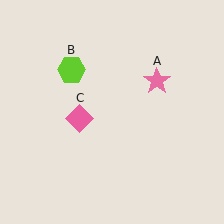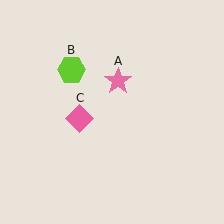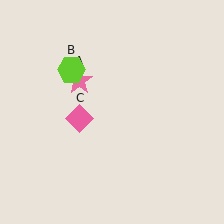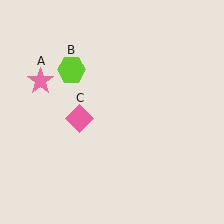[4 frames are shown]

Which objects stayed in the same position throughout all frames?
Lime hexagon (object B) and pink diamond (object C) remained stationary.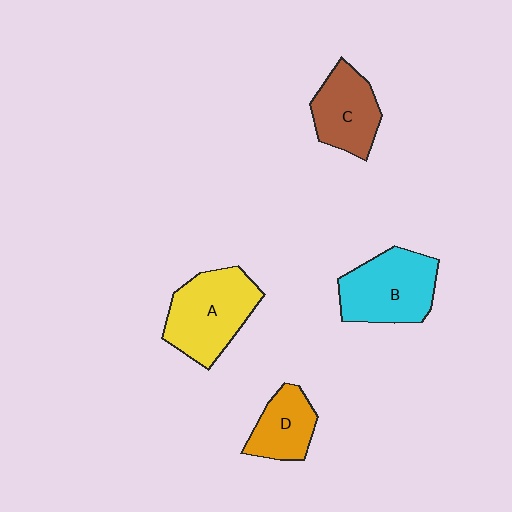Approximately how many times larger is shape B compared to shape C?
Approximately 1.3 times.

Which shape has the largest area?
Shape A (yellow).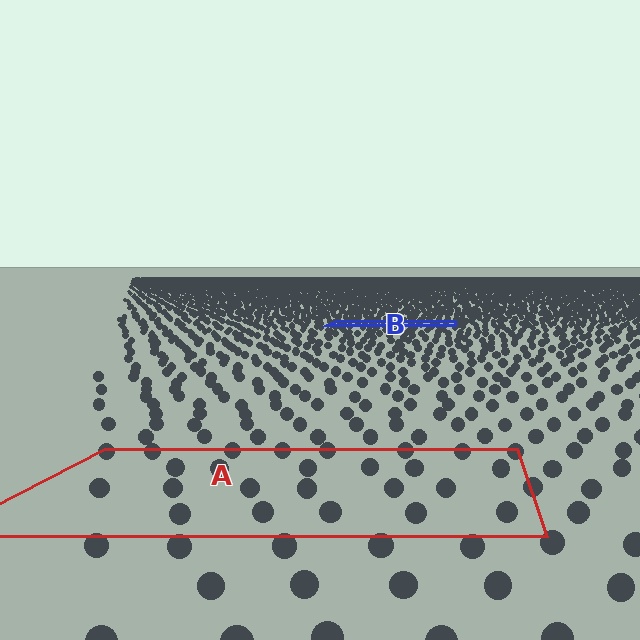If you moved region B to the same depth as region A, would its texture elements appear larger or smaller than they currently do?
They would appear larger. At a closer depth, the same texture elements are projected at a bigger on-screen size.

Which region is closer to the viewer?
Region A is closer. The texture elements there are larger and more spread out.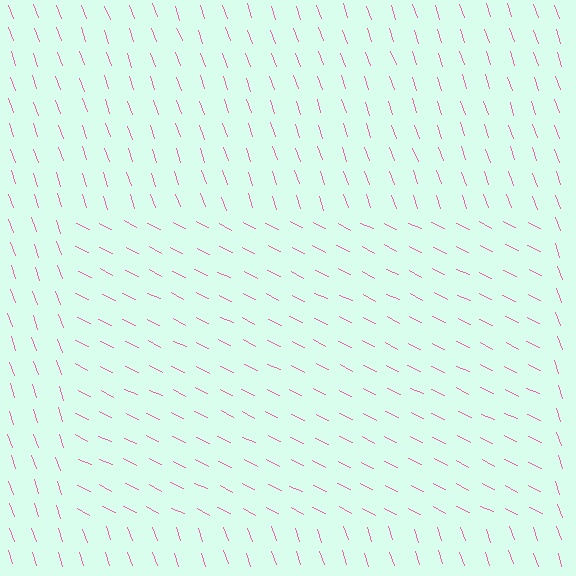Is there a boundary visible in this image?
Yes, there is a texture boundary formed by a change in line orientation.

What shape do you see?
I see a rectangle.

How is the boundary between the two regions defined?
The boundary is defined purely by a change in line orientation (approximately 45 degrees difference). All lines are the same color and thickness.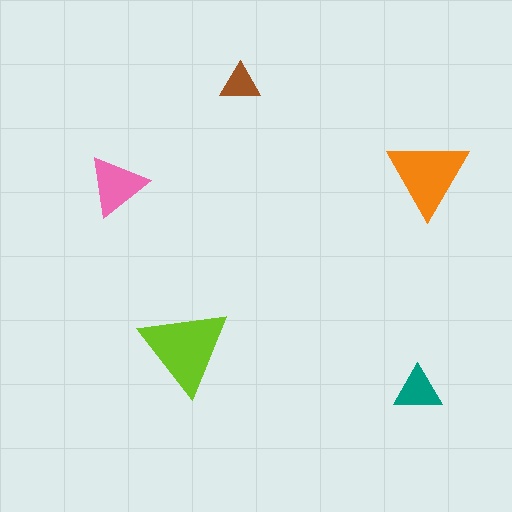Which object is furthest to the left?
The pink triangle is leftmost.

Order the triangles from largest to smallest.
the lime one, the orange one, the pink one, the teal one, the brown one.